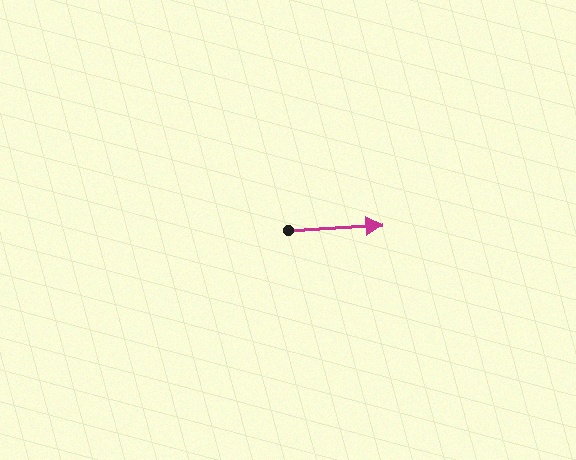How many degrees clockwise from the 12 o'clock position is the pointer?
Approximately 87 degrees.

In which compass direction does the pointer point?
East.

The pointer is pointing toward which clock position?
Roughly 3 o'clock.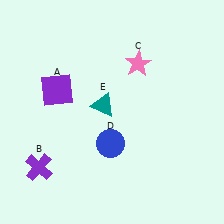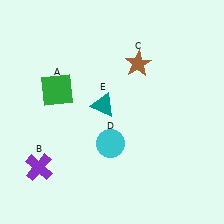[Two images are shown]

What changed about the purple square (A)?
In Image 1, A is purple. In Image 2, it changed to green.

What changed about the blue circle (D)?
In Image 1, D is blue. In Image 2, it changed to cyan.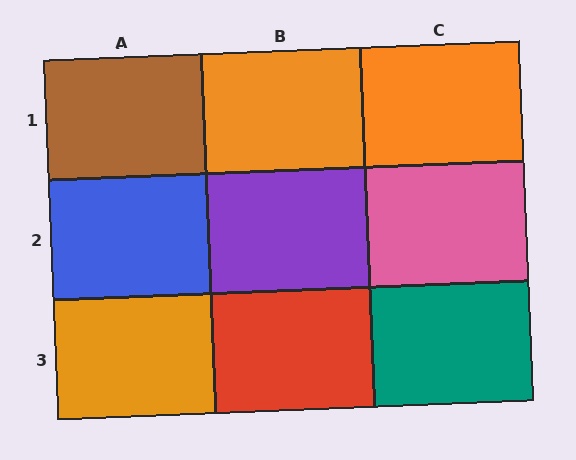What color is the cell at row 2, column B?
Purple.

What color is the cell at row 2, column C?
Pink.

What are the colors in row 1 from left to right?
Brown, orange, orange.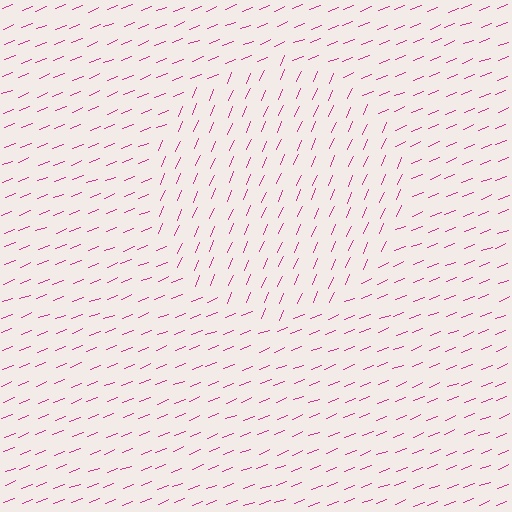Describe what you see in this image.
The image is filled with small magenta line segments. A circle region in the image has lines oriented differently from the surrounding lines, creating a visible texture boundary.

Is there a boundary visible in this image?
Yes, there is a texture boundary formed by a change in line orientation.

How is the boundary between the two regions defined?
The boundary is defined purely by a change in line orientation (approximately 45 degrees difference). All lines are the same color and thickness.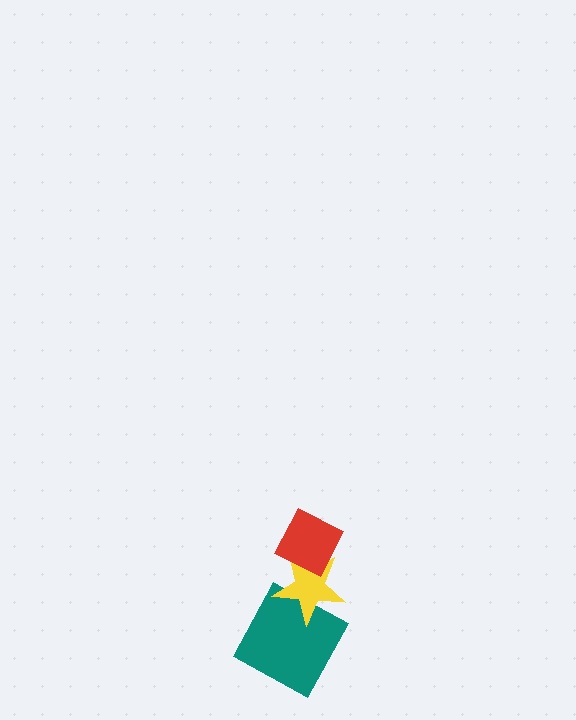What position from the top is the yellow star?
The yellow star is 2nd from the top.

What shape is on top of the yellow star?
The red diamond is on top of the yellow star.